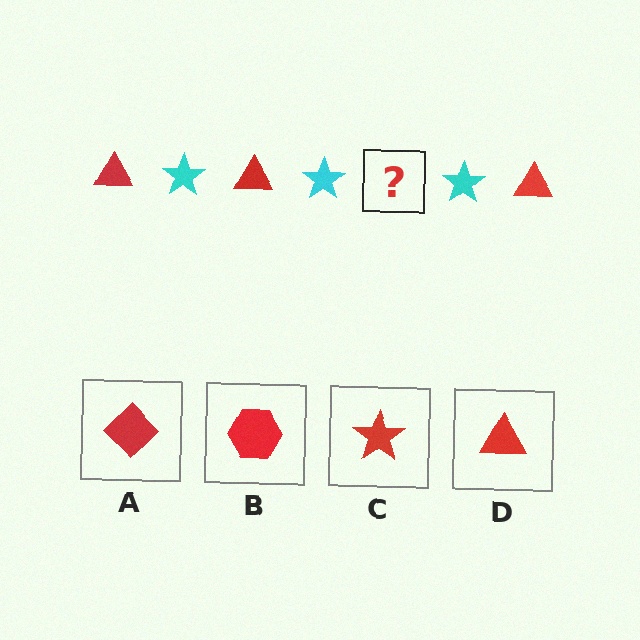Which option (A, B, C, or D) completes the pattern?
D.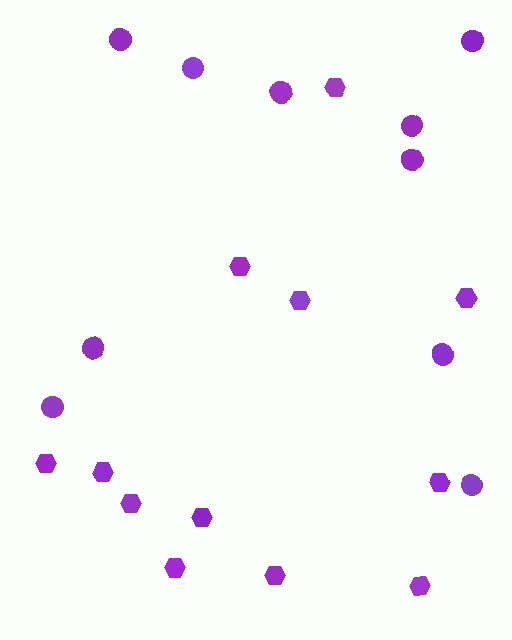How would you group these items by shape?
There are 2 groups: one group of circles (10) and one group of hexagons (12).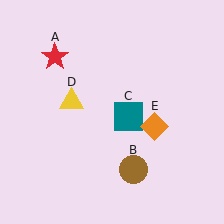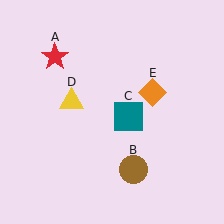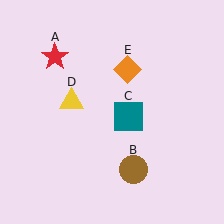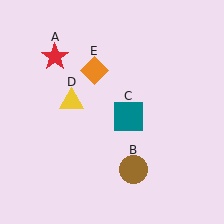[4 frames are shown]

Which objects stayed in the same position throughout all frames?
Red star (object A) and brown circle (object B) and teal square (object C) and yellow triangle (object D) remained stationary.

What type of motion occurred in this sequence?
The orange diamond (object E) rotated counterclockwise around the center of the scene.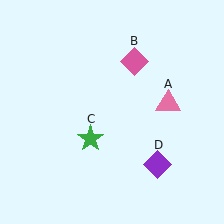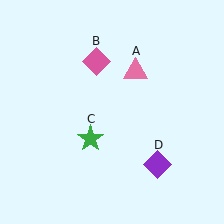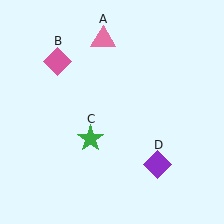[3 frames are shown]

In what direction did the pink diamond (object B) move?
The pink diamond (object B) moved left.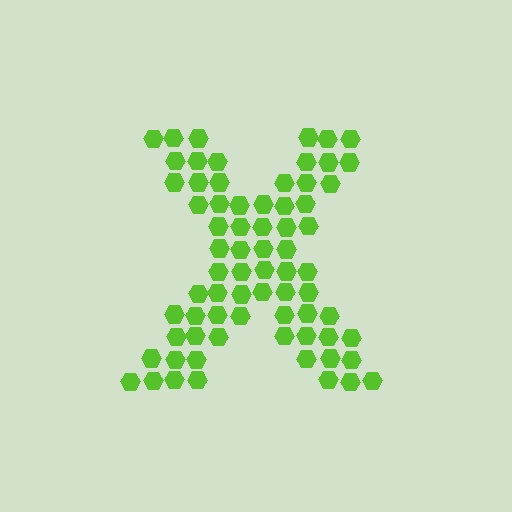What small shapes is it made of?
It is made of small hexagons.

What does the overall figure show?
The overall figure shows the letter X.